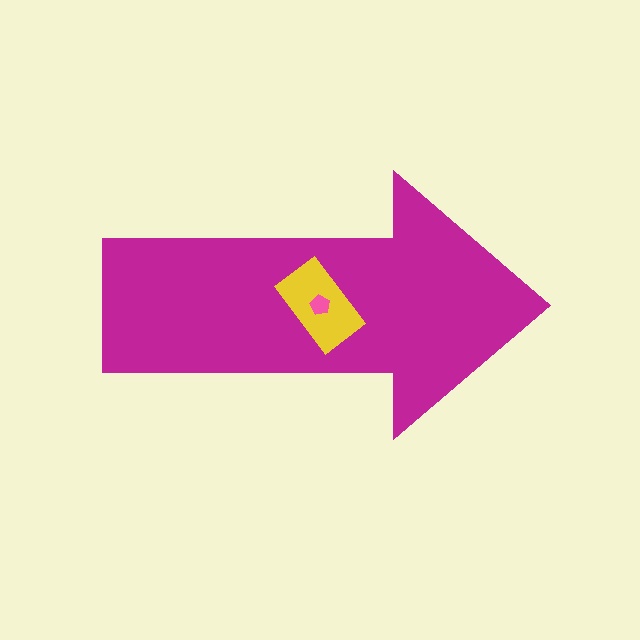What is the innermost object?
The pink pentagon.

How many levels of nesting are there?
3.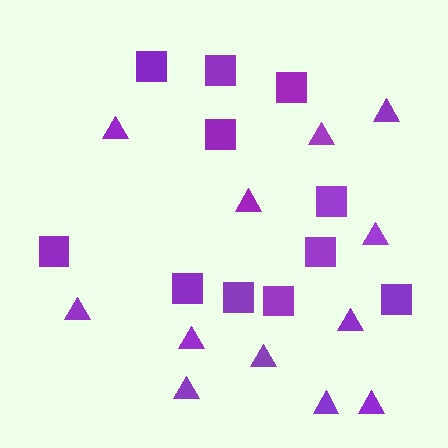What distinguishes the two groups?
There are 2 groups: one group of triangles (12) and one group of squares (11).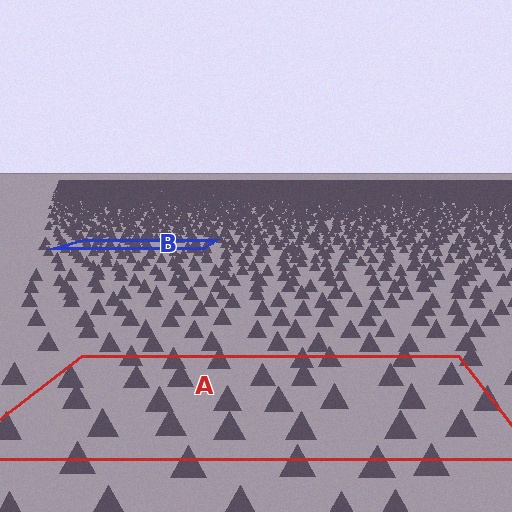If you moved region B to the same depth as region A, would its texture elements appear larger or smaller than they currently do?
They would appear larger. At a closer depth, the same texture elements are projected at a bigger on-screen size.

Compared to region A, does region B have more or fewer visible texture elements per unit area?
Region B has more texture elements per unit area — they are packed more densely because it is farther away.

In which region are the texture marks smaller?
The texture marks are smaller in region B, because it is farther away.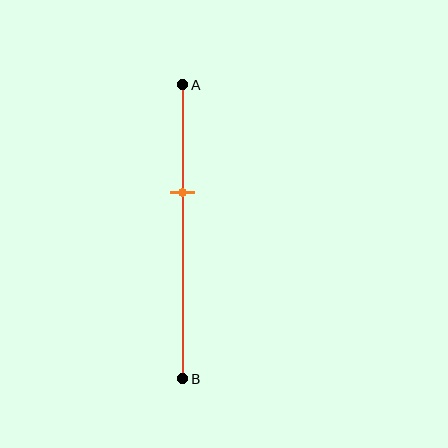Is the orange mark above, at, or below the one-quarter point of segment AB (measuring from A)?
The orange mark is below the one-quarter point of segment AB.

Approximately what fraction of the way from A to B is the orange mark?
The orange mark is approximately 35% of the way from A to B.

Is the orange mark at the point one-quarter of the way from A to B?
No, the mark is at about 35% from A, not at the 25% one-quarter point.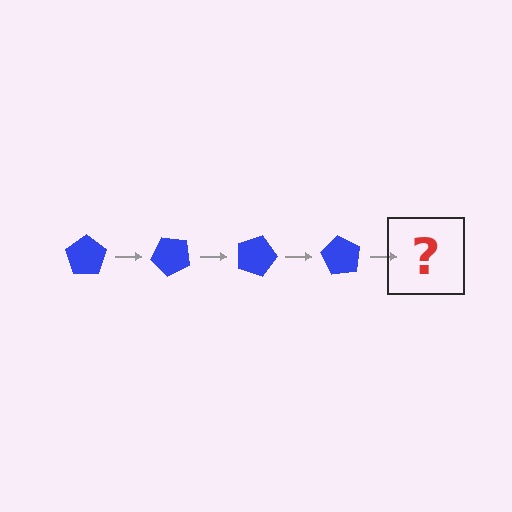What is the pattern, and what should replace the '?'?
The pattern is that the pentagon rotates 45 degrees each step. The '?' should be a blue pentagon rotated 180 degrees.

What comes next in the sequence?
The next element should be a blue pentagon rotated 180 degrees.